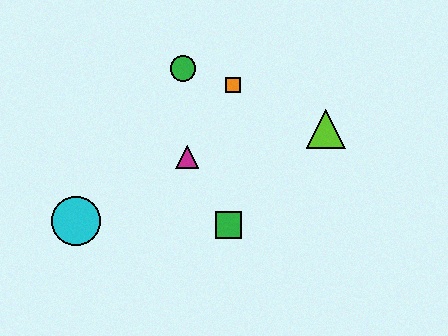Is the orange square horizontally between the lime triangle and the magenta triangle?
Yes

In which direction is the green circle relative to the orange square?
The green circle is to the left of the orange square.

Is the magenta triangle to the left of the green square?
Yes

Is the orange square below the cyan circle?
No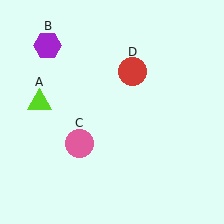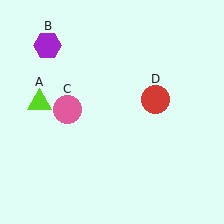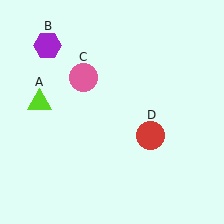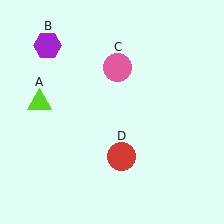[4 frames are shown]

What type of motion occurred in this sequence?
The pink circle (object C), red circle (object D) rotated clockwise around the center of the scene.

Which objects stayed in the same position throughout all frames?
Lime triangle (object A) and purple hexagon (object B) remained stationary.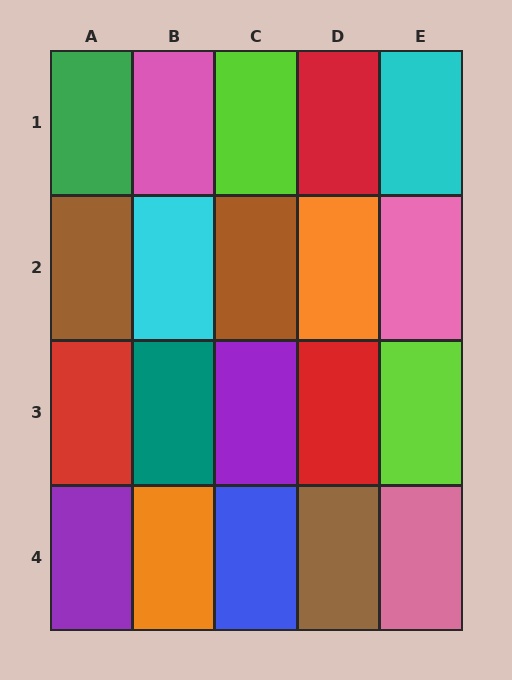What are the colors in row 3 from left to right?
Red, teal, purple, red, lime.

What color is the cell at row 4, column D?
Brown.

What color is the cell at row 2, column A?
Brown.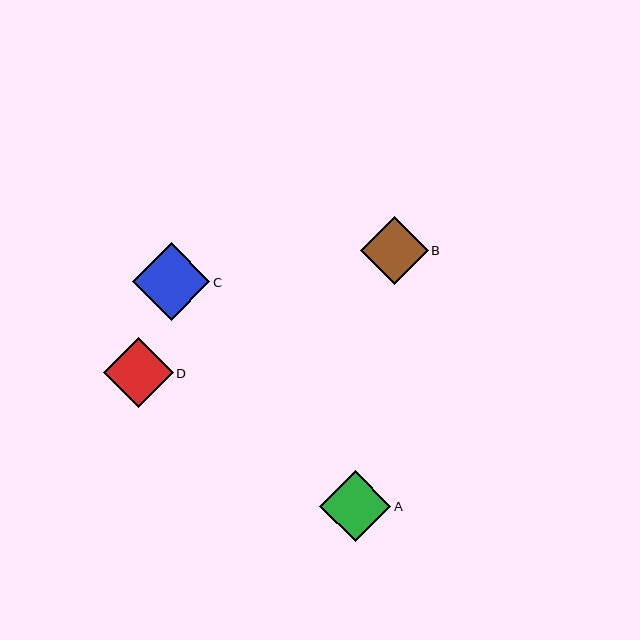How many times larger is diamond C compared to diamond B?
Diamond C is approximately 1.1 times the size of diamond B.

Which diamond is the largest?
Diamond C is the largest with a size of approximately 77 pixels.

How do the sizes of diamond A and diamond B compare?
Diamond A and diamond B are approximately the same size.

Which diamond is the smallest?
Diamond B is the smallest with a size of approximately 68 pixels.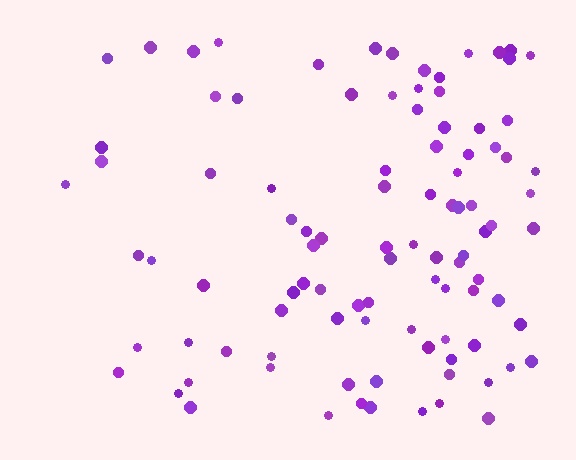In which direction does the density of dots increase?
From left to right, with the right side densest.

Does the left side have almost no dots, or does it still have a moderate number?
Still a moderate number, just noticeably fewer than the right.